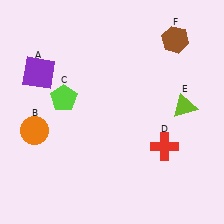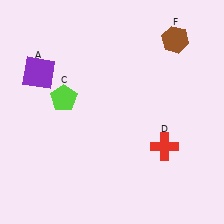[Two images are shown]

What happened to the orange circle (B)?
The orange circle (B) was removed in Image 2. It was in the bottom-left area of Image 1.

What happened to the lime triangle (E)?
The lime triangle (E) was removed in Image 2. It was in the top-right area of Image 1.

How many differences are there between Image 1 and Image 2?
There are 2 differences between the two images.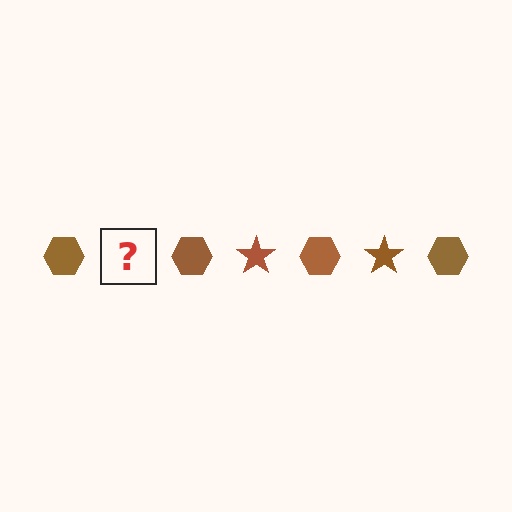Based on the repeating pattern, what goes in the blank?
The blank should be a brown star.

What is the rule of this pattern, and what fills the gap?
The rule is that the pattern cycles through hexagon, star shapes in brown. The gap should be filled with a brown star.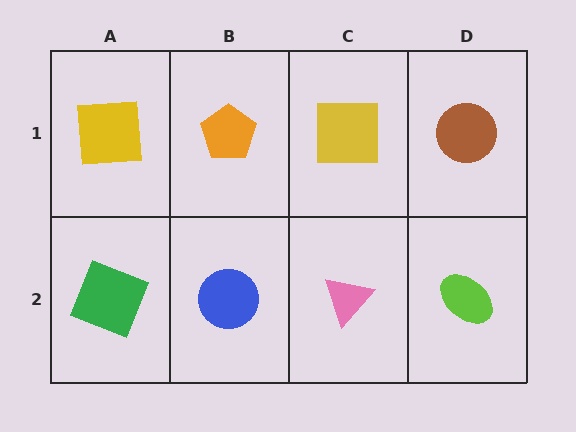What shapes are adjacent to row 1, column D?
A lime ellipse (row 2, column D), a yellow square (row 1, column C).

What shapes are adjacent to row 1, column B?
A blue circle (row 2, column B), a yellow square (row 1, column A), a yellow square (row 1, column C).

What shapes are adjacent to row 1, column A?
A green square (row 2, column A), an orange pentagon (row 1, column B).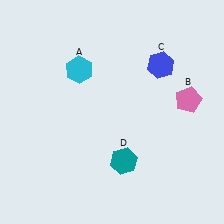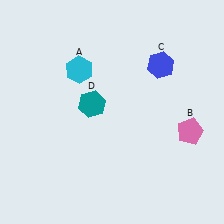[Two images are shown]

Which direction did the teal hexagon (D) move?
The teal hexagon (D) moved up.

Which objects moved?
The objects that moved are: the pink pentagon (B), the teal hexagon (D).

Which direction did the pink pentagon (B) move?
The pink pentagon (B) moved down.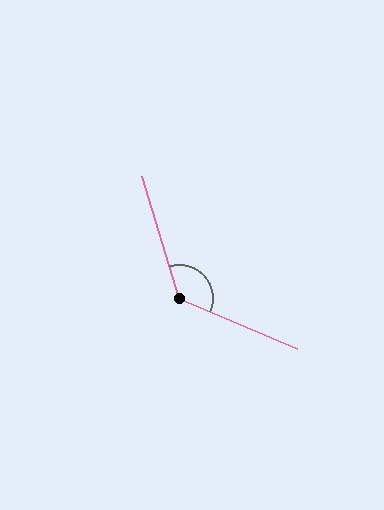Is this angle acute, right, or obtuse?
It is obtuse.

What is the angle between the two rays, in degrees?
Approximately 130 degrees.